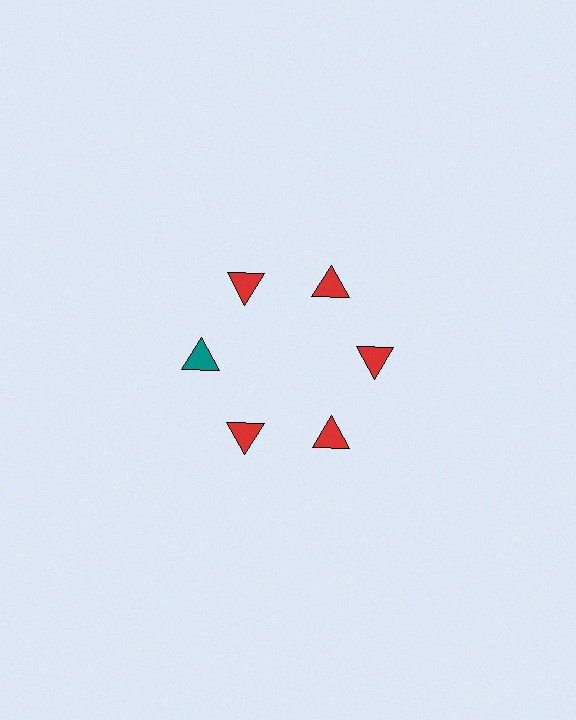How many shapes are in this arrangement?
There are 6 shapes arranged in a ring pattern.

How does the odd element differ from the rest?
It has a different color: teal instead of red.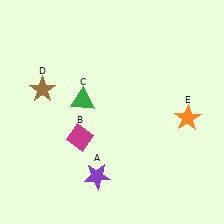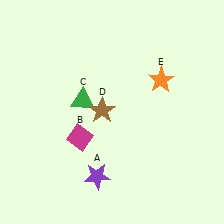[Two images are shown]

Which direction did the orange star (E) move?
The orange star (E) moved up.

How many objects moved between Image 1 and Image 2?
2 objects moved between the two images.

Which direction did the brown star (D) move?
The brown star (D) moved right.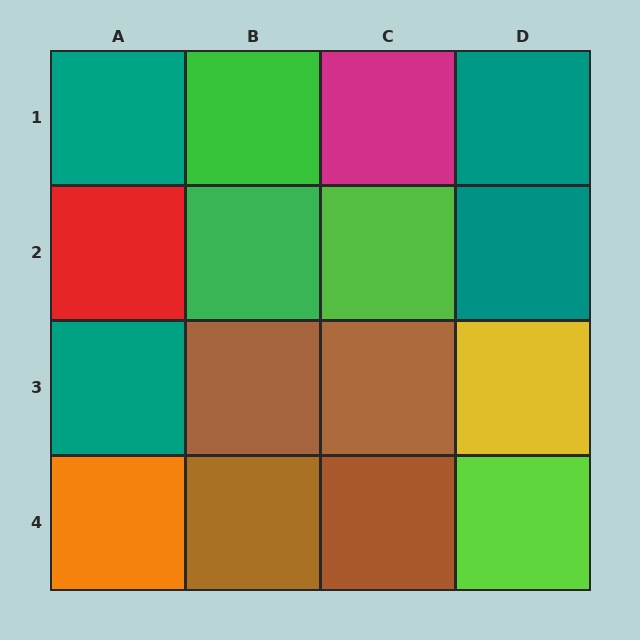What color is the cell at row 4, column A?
Orange.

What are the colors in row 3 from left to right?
Teal, brown, brown, yellow.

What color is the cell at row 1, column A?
Teal.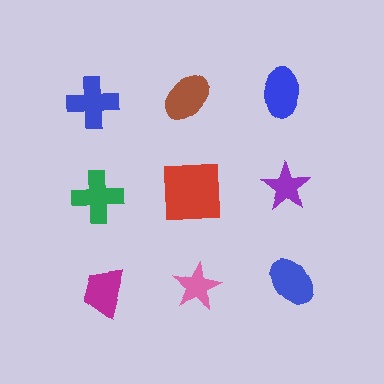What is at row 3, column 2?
A pink star.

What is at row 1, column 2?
A brown ellipse.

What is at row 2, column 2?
A red square.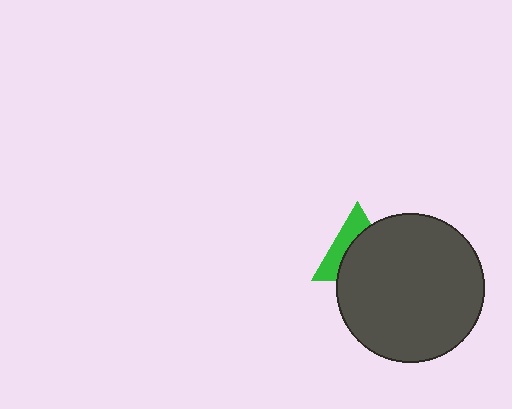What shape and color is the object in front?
The object in front is a dark gray circle.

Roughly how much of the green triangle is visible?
A small part of it is visible (roughly 40%).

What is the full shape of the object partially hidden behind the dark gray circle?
The partially hidden object is a green triangle.